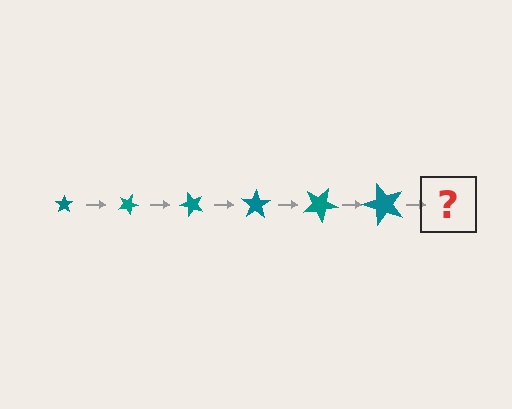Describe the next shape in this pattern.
It should be a star, larger than the previous one and rotated 150 degrees from the start.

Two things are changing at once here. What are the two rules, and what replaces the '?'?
The two rules are that the star grows larger each step and it rotates 25 degrees each step. The '?' should be a star, larger than the previous one and rotated 150 degrees from the start.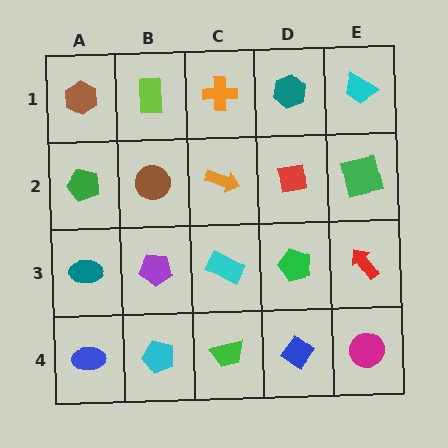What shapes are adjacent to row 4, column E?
A red arrow (row 3, column E), a blue diamond (row 4, column D).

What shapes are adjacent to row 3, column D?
A red square (row 2, column D), a blue diamond (row 4, column D), a cyan rectangle (row 3, column C), a red arrow (row 3, column E).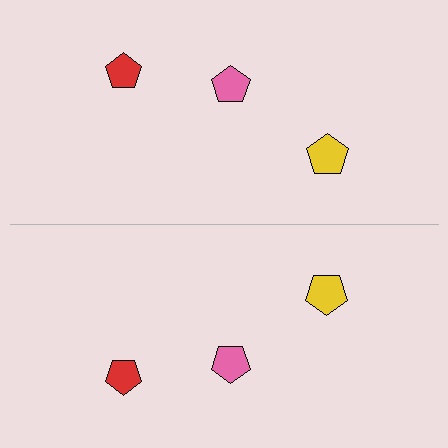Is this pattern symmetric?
Yes, this pattern has bilateral (reflection) symmetry.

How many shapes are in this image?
There are 6 shapes in this image.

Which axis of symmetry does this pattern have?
The pattern has a horizontal axis of symmetry running through the center of the image.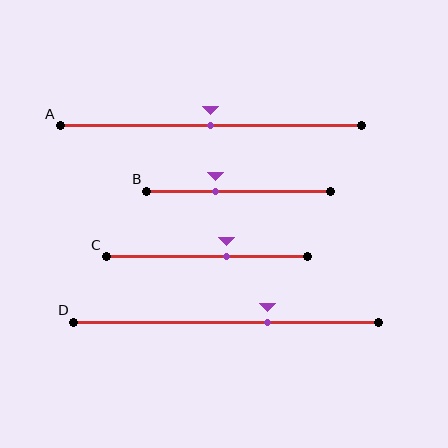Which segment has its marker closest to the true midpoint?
Segment A has its marker closest to the true midpoint.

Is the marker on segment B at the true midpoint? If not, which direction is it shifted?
No, the marker on segment B is shifted to the left by about 12% of the segment length.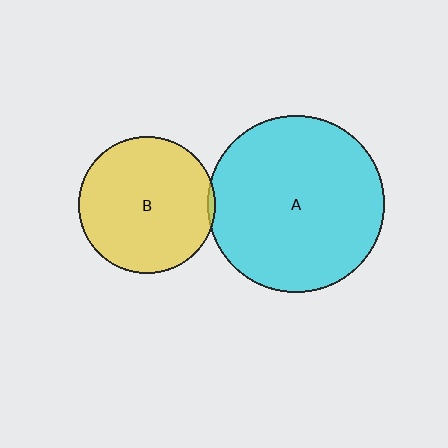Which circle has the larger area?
Circle A (cyan).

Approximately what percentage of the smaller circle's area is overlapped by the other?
Approximately 5%.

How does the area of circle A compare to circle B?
Approximately 1.7 times.